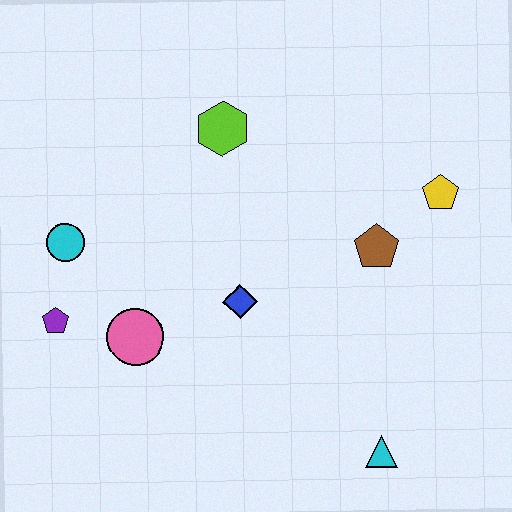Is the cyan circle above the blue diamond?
Yes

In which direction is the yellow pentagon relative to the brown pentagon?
The yellow pentagon is to the right of the brown pentagon.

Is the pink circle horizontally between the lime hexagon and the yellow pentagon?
No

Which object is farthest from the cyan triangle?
The cyan circle is farthest from the cyan triangle.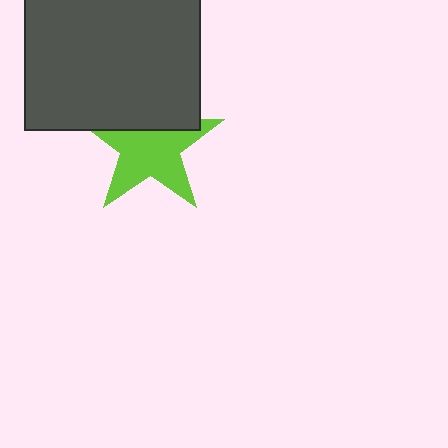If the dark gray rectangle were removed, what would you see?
You would see the complete lime star.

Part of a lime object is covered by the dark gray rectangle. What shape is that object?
It is a star.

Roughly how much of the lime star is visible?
Most of it is visible (roughly 66%).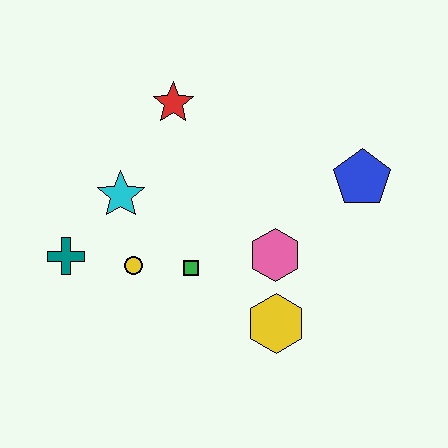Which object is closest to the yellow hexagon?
The pink hexagon is closest to the yellow hexagon.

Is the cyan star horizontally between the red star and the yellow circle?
No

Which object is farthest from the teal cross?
The blue pentagon is farthest from the teal cross.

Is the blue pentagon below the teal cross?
No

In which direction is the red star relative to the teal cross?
The red star is above the teal cross.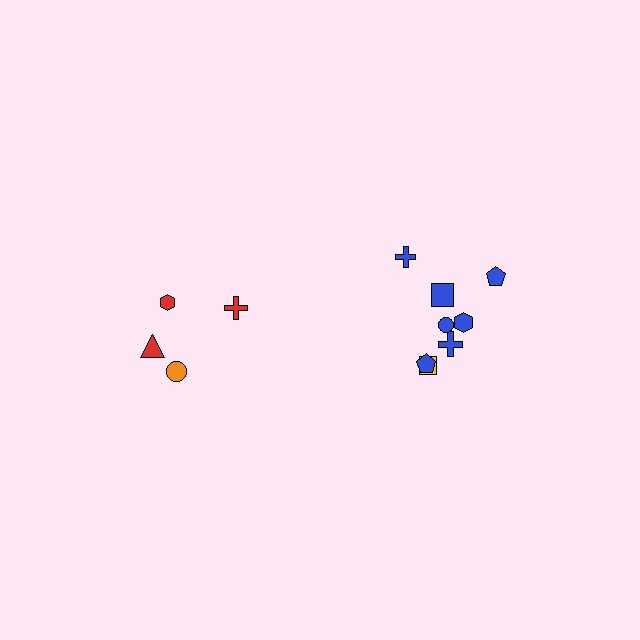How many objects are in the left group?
There are 4 objects.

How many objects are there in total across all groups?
There are 12 objects.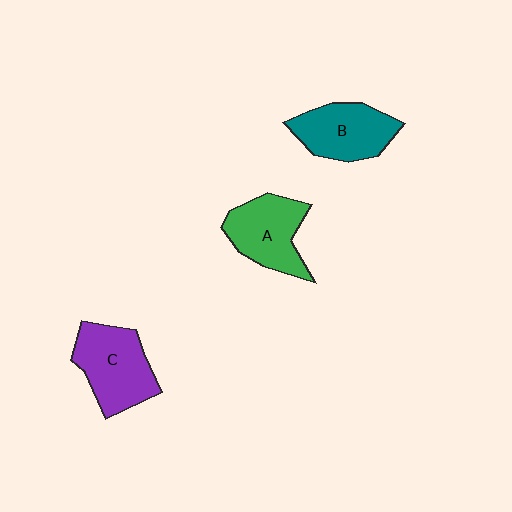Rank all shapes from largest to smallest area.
From largest to smallest: C (purple), B (teal), A (green).